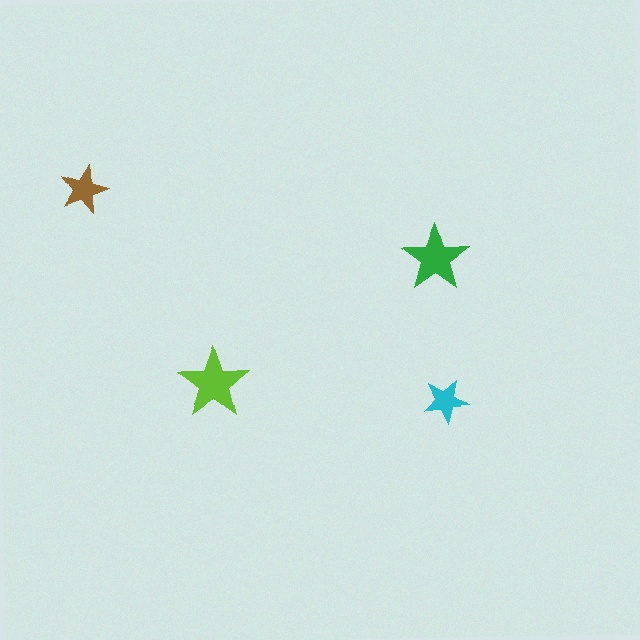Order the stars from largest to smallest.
the lime one, the green one, the brown one, the cyan one.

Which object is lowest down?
The cyan star is bottommost.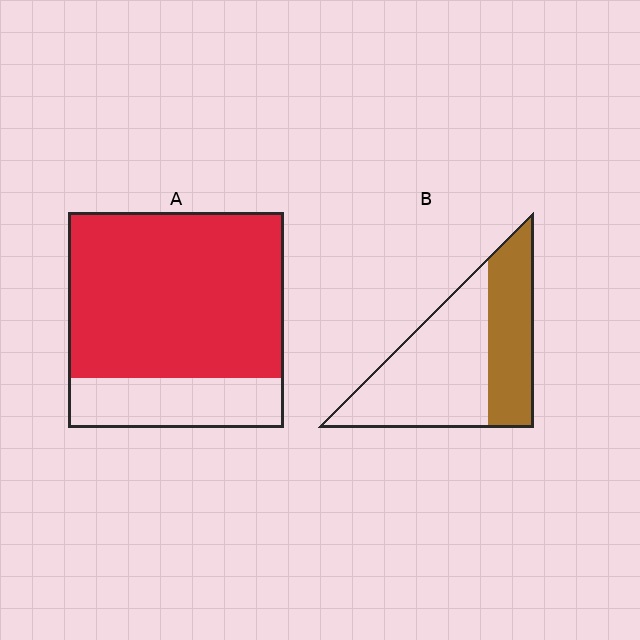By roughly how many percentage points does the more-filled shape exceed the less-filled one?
By roughly 40 percentage points (A over B).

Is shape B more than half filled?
No.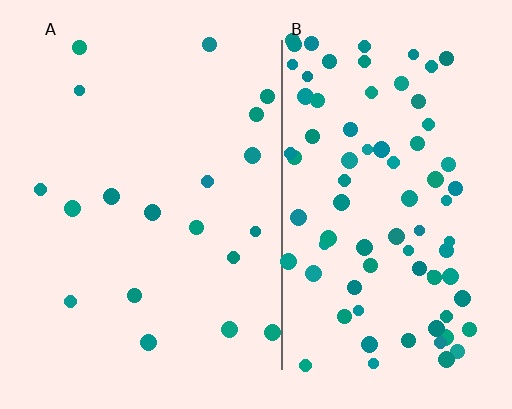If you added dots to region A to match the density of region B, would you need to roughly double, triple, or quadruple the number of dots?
Approximately quadruple.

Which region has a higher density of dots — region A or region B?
B (the right).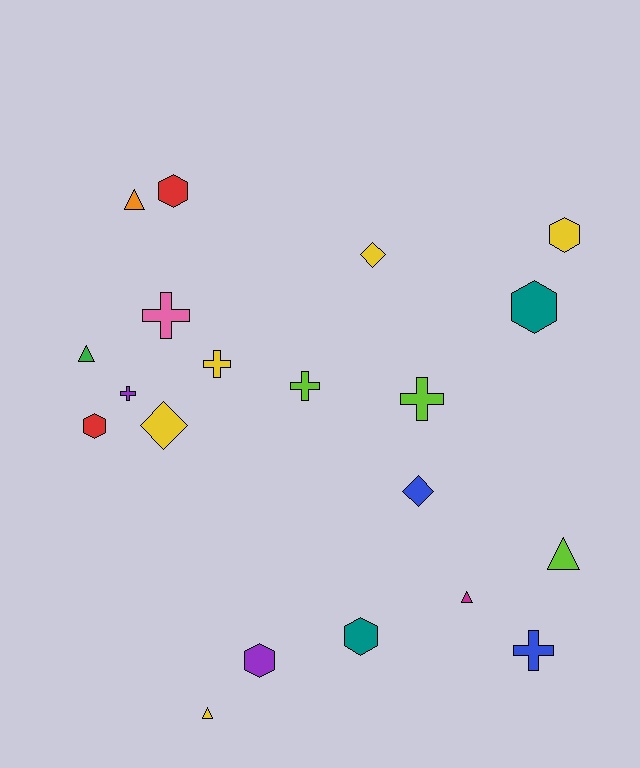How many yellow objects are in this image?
There are 5 yellow objects.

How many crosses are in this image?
There are 6 crosses.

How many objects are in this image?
There are 20 objects.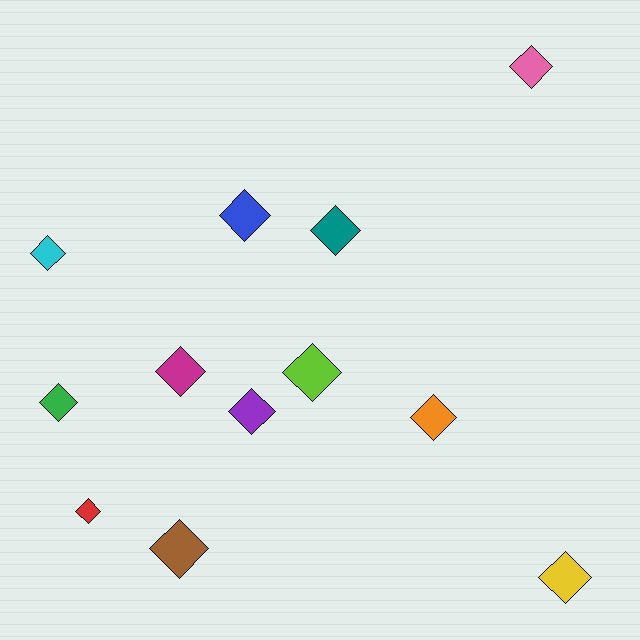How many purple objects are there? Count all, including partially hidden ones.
There is 1 purple object.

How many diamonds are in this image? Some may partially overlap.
There are 12 diamonds.